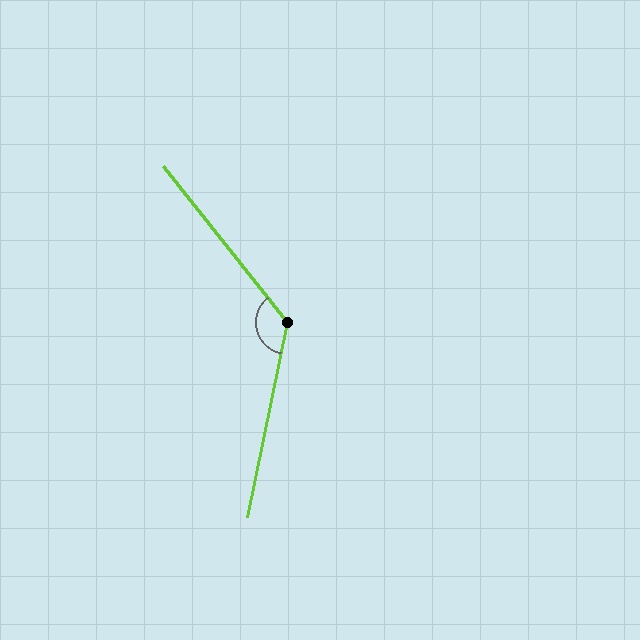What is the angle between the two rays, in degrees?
Approximately 130 degrees.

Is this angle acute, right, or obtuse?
It is obtuse.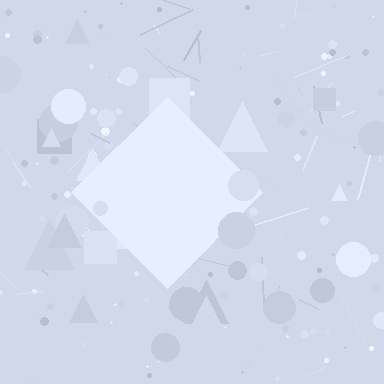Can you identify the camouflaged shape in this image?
The camouflaged shape is a diamond.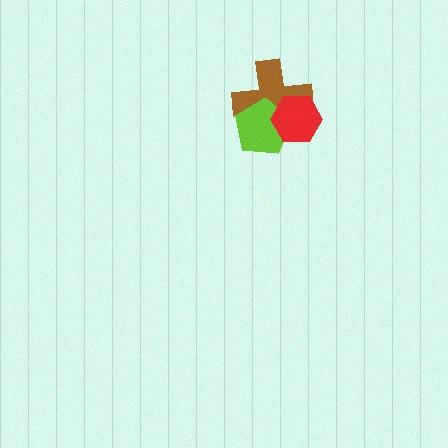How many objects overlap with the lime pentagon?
2 objects overlap with the lime pentagon.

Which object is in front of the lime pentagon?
The red hexagon is in front of the lime pentagon.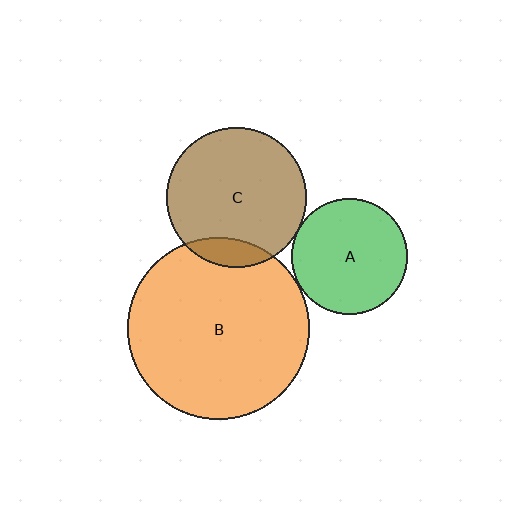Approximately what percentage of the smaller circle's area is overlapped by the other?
Approximately 10%.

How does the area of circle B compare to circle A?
Approximately 2.5 times.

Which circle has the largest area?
Circle B (orange).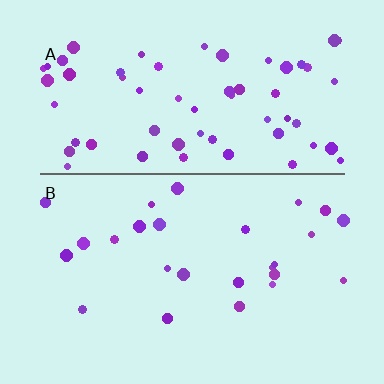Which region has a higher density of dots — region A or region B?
A (the top).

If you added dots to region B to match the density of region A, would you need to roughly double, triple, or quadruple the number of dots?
Approximately double.